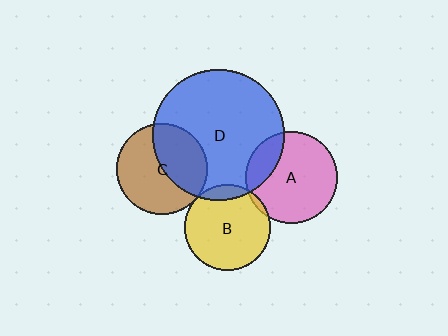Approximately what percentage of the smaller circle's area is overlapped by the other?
Approximately 20%.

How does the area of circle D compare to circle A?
Approximately 2.0 times.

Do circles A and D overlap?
Yes.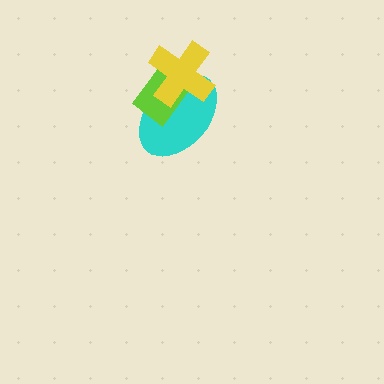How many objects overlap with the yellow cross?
2 objects overlap with the yellow cross.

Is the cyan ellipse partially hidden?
Yes, it is partially covered by another shape.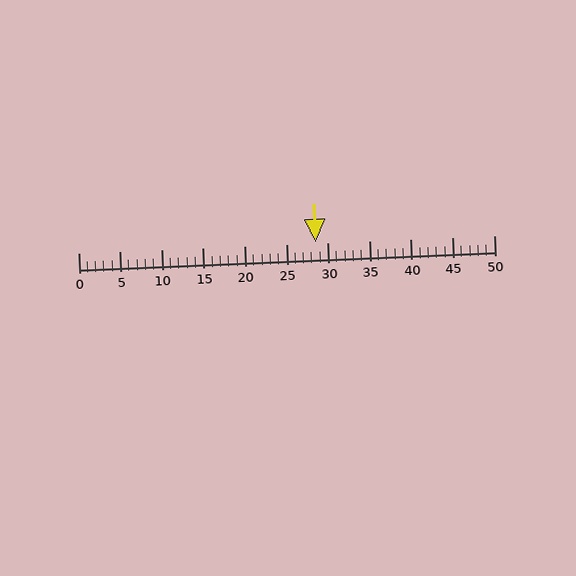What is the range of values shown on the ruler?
The ruler shows values from 0 to 50.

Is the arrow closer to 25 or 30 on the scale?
The arrow is closer to 30.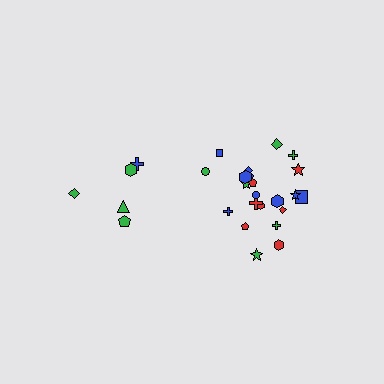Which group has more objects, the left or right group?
The right group.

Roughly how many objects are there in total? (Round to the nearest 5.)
Roughly 25 objects in total.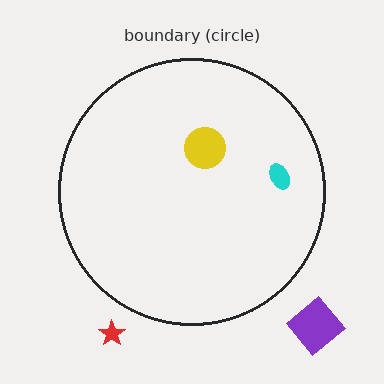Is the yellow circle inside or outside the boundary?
Inside.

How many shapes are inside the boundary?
2 inside, 2 outside.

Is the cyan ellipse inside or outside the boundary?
Inside.